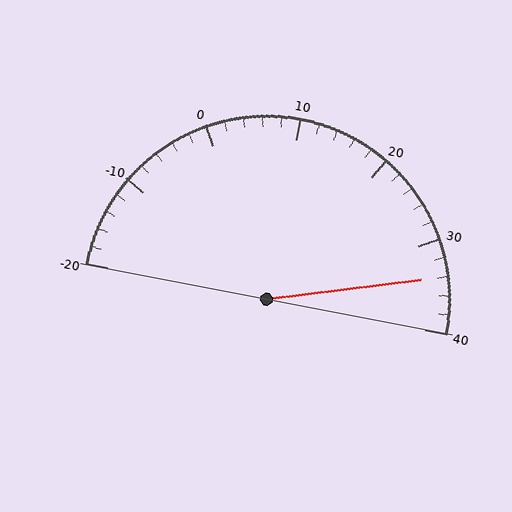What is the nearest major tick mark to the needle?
The nearest major tick mark is 30.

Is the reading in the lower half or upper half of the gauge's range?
The reading is in the upper half of the range (-20 to 40).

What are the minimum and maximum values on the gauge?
The gauge ranges from -20 to 40.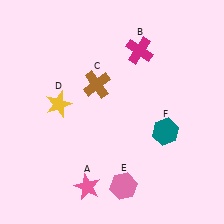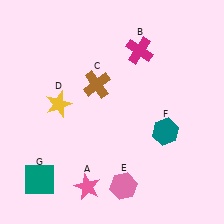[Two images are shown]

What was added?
A teal square (G) was added in Image 2.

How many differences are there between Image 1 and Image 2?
There is 1 difference between the two images.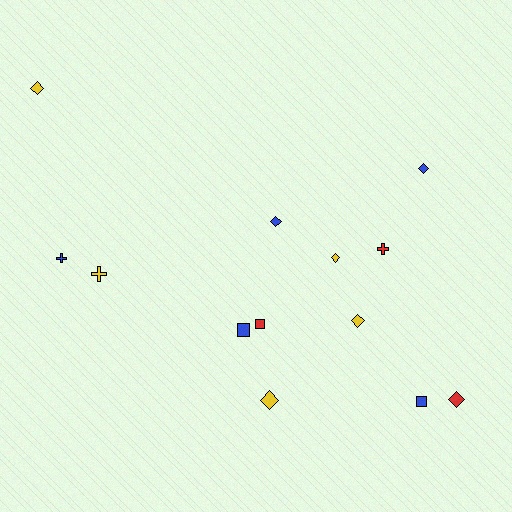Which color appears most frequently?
Yellow, with 5 objects.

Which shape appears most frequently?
Diamond, with 7 objects.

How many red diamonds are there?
There is 1 red diamond.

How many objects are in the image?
There are 13 objects.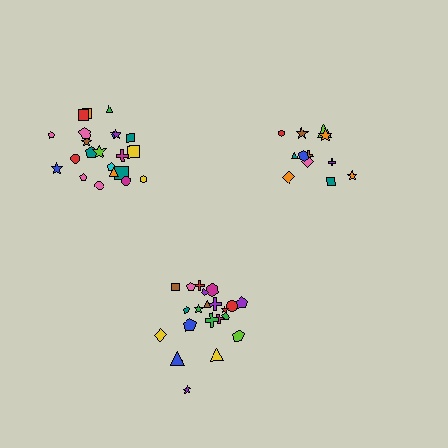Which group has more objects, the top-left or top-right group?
The top-left group.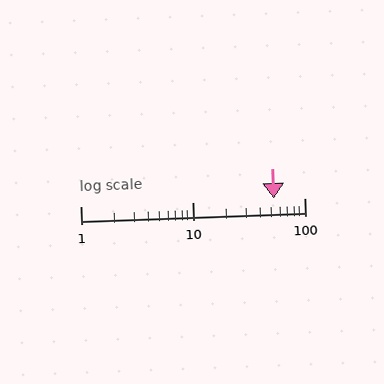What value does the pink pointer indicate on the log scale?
The pointer indicates approximately 53.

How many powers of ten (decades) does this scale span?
The scale spans 2 decades, from 1 to 100.